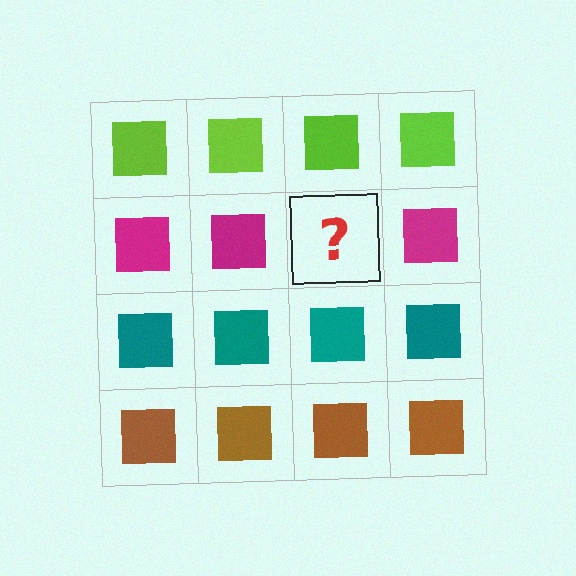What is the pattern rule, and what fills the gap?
The rule is that each row has a consistent color. The gap should be filled with a magenta square.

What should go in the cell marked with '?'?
The missing cell should contain a magenta square.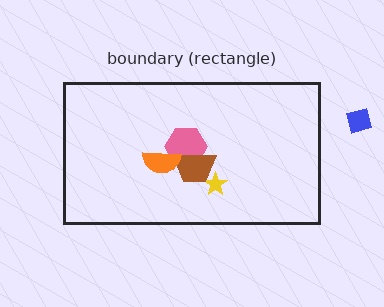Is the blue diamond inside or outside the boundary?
Outside.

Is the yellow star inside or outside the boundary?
Inside.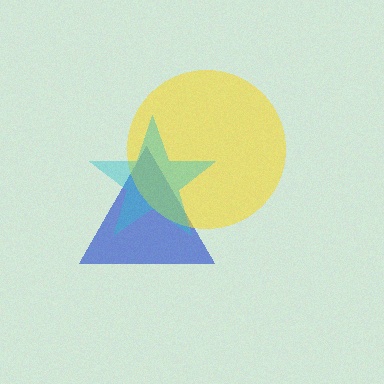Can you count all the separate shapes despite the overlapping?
Yes, there are 3 separate shapes.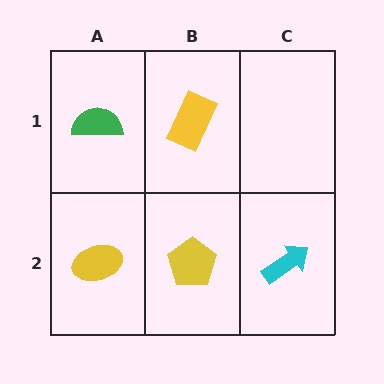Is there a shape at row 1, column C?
No, that cell is empty.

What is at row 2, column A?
A yellow ellipse.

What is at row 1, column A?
A green semicircle.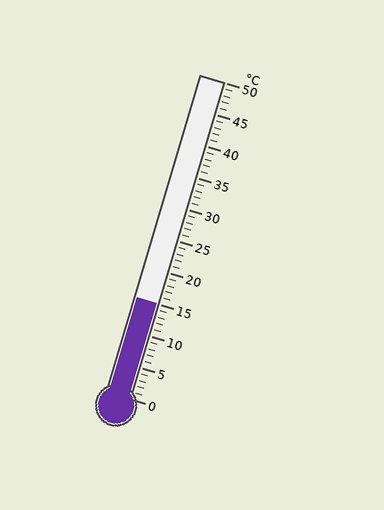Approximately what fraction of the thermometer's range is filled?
The thermometer is filled to approximately 30% of its range.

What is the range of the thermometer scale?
The thermometer scale ranges from 0°C to 50°C.